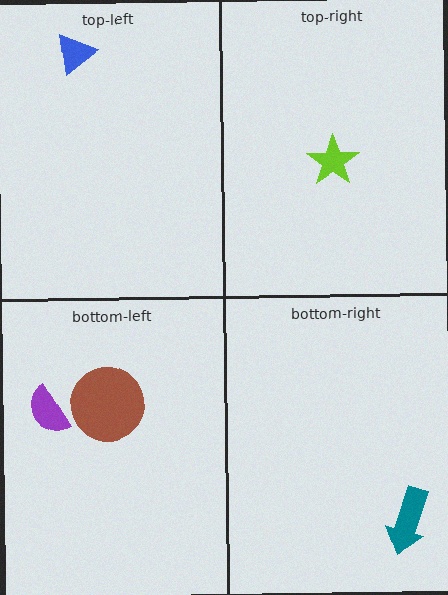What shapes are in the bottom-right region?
The teal arrow.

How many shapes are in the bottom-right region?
1.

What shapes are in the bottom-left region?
The purple semicircle, the brown circle.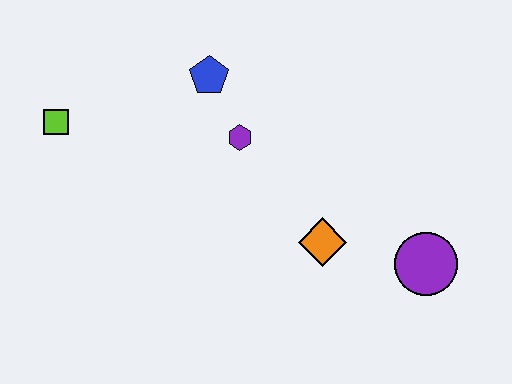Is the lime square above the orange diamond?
Yes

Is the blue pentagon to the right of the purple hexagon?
No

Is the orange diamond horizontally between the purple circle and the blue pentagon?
Yes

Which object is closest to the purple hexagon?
The blue pentagon is closest to the purple hexagon.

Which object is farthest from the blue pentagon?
The purple circle is farthest from the blue pentagon.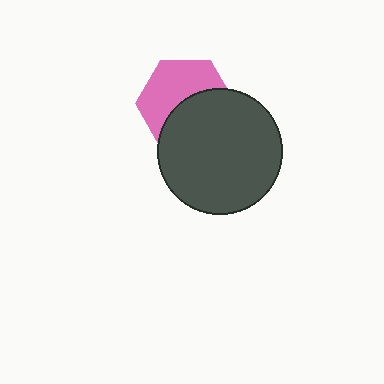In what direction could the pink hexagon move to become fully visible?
The pink hexagon could move up. That would shift it out from behind the dark gray circle entirely.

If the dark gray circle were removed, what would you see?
You would see the complete pink hexagon.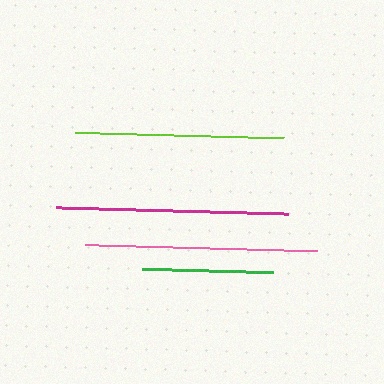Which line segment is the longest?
The magenta line is the longest at approximately 233 pixels.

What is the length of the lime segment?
The lime segment is approximately 209 pixels long.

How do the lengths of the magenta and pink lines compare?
The magenta and pink lines are approximately the same length.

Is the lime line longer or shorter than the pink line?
The pink line is longer than the lime line.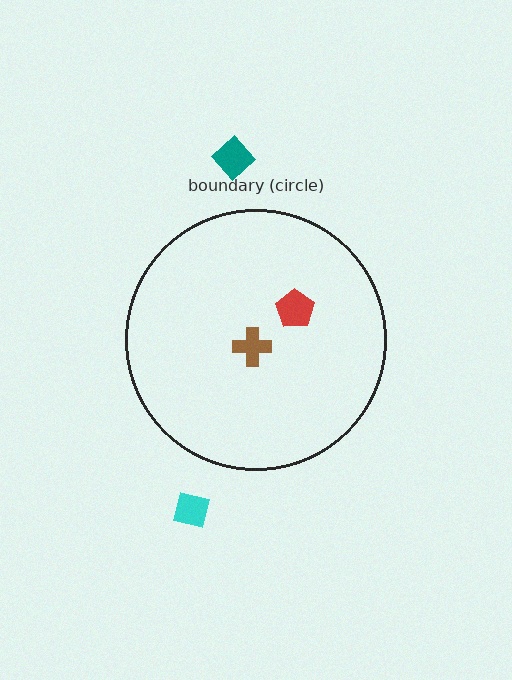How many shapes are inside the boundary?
2 inside, 2 outside.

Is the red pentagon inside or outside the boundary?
Inside.